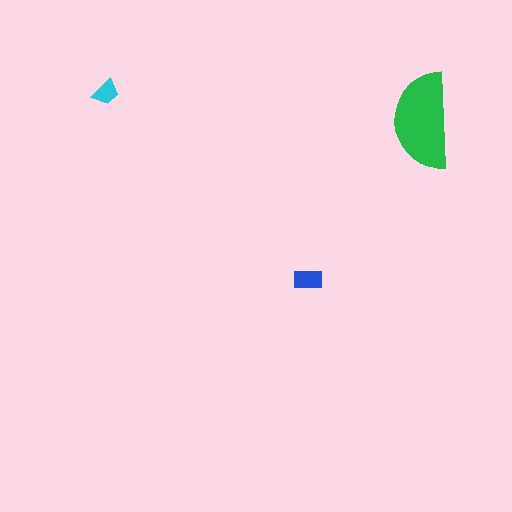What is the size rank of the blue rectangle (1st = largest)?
2nd.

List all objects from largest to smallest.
The green semicircle, the blue rectangle, the cyan trapezoid.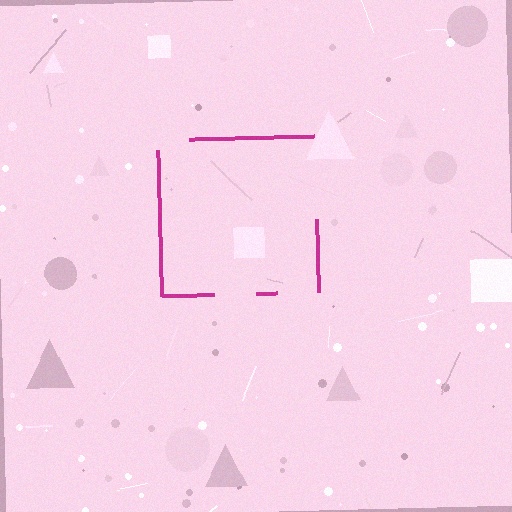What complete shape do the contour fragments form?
The contour fragments form a square.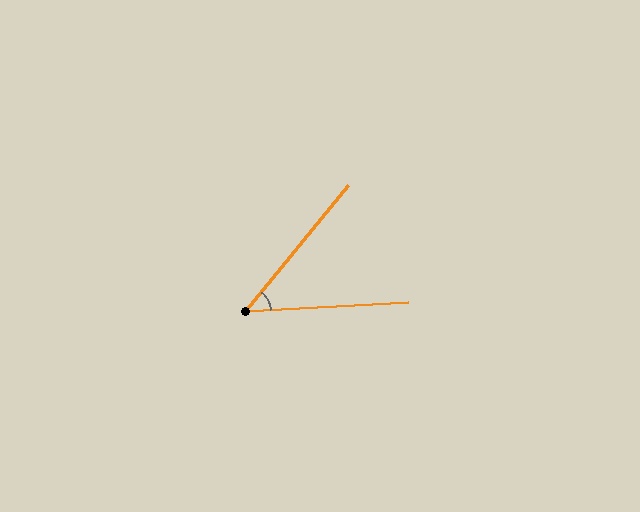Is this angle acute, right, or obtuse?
It is acute.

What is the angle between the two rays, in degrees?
Approximately 47 degrees.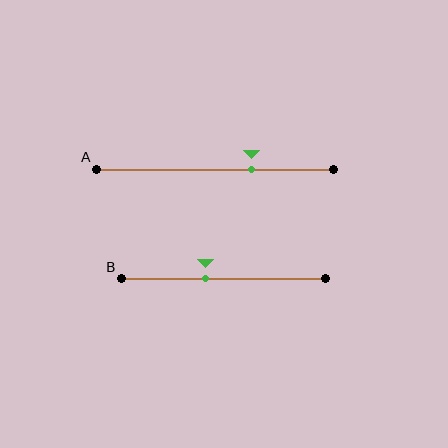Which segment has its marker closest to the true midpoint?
Segment B has its marker closest to the true midpoint.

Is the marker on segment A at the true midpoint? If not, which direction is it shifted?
No, the marker on segment A is shifted to the right by about 15% of the segment length.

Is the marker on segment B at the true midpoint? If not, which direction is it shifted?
No, the marker on segment B is shifted to the left by about 9% of the segment length.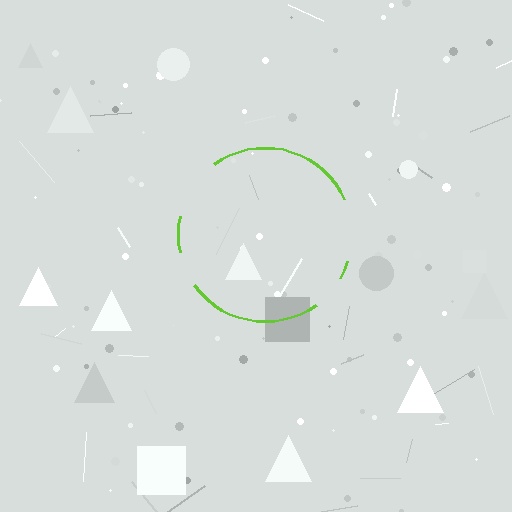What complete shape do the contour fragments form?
The contour fragments form a circle.